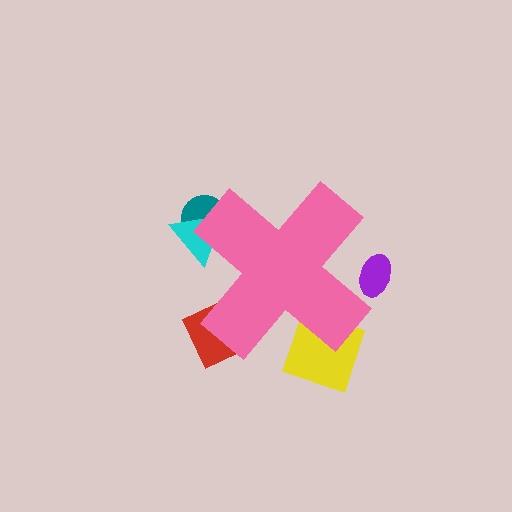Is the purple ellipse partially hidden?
Yes, the purple ellipse is partially hidden behind the pink cross.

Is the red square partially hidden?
Yes, the red square is partially hidden behind the pink cross.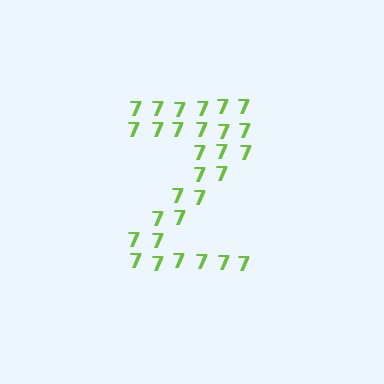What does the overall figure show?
The overall figure shows the letter Z.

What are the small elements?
The small elements are digit 7's.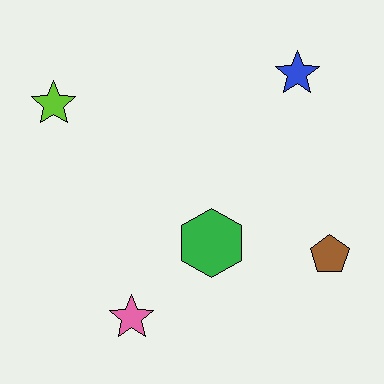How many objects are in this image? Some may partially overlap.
There are 5 objects.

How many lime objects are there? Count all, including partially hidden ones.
There is 1 lime object.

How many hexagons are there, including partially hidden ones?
There is 1 hexagon.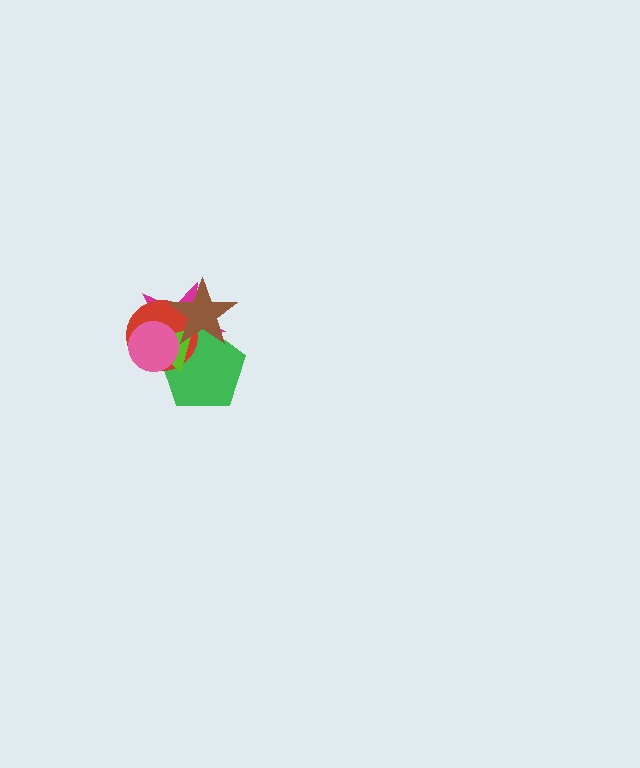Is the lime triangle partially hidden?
Yes, it is partially covered by another shape.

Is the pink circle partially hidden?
No, no other shape covers it.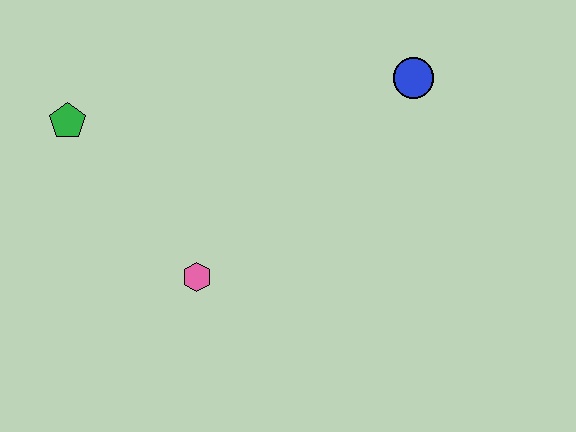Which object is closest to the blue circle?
The pink hexagon is closest to the blue circle.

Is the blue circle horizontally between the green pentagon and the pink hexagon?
No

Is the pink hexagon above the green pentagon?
No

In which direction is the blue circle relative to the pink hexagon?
The blue circle is to the right of the pink hexagon.